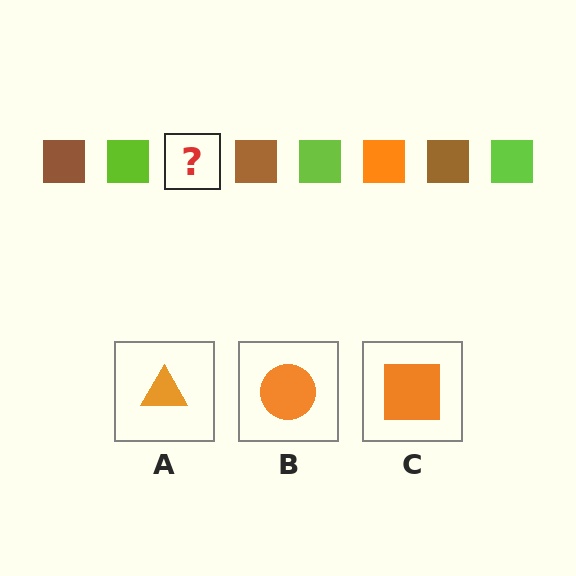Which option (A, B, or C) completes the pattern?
C.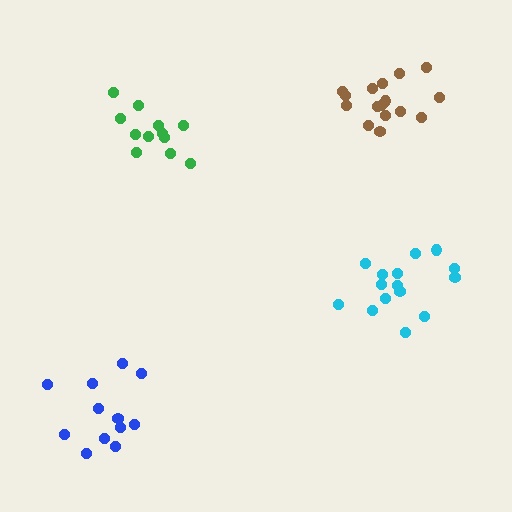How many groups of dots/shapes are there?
There are 4 groups.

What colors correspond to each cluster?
The clusters are colored: blue, cyan, brown, green.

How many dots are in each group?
Group 1: 12 dots, Group 2: 15 dots, Group 3: 16 dots, Group 4: 12 dots (55 total).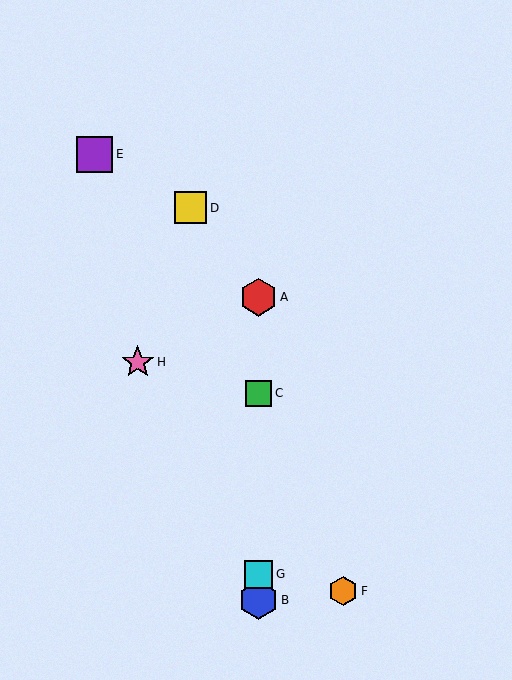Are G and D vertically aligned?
No, G is at x≈259 and D is at x≈191.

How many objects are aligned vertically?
4 objects (A, B, C, G) are aligned vertically.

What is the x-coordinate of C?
Object C is at x≈259.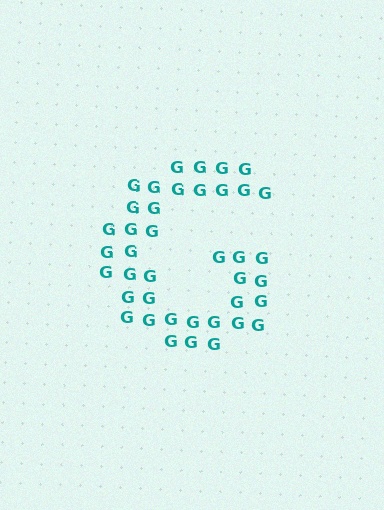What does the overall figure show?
The overall figure shows the letter G.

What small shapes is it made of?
It is made of small letter G's.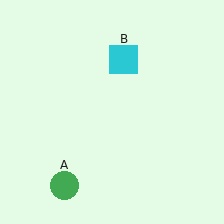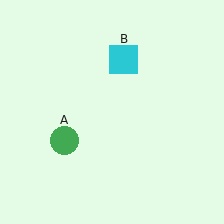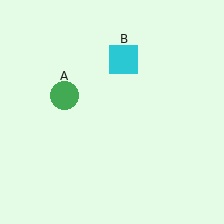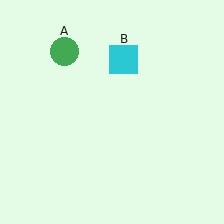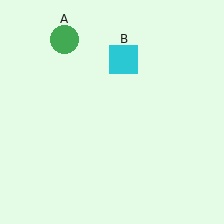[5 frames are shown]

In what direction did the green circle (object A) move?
The green circle (object A) moved up.